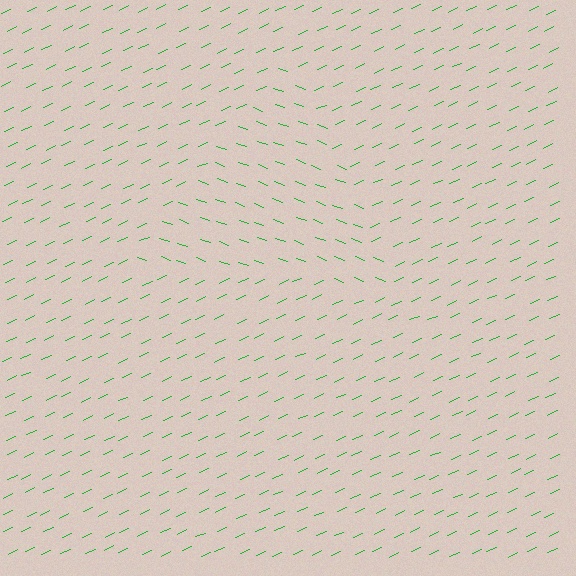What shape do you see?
I see a triangle.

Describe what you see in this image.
The image is filled with small green line segments. A triangle region in the image has lines oriented differently from the surrounding lines, creating a visible texture boundary.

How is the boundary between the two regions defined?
The boundary is defined purely by a change in line orientation (approximately 45 degrees difference). All lines are the same color and thickness.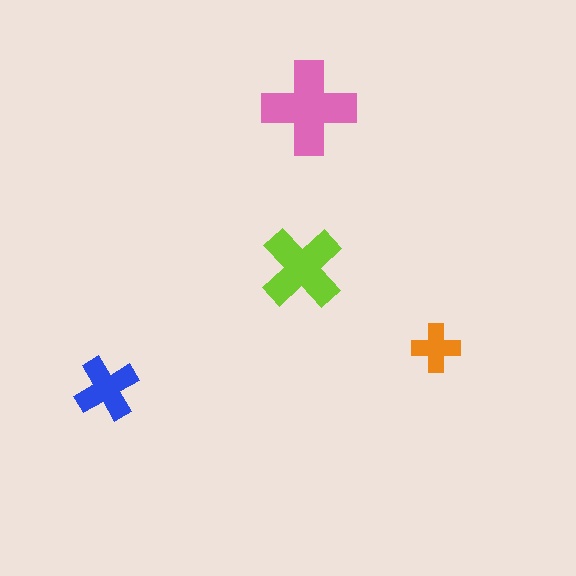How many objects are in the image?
There are 4 objects in the image.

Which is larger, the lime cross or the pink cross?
The pink one.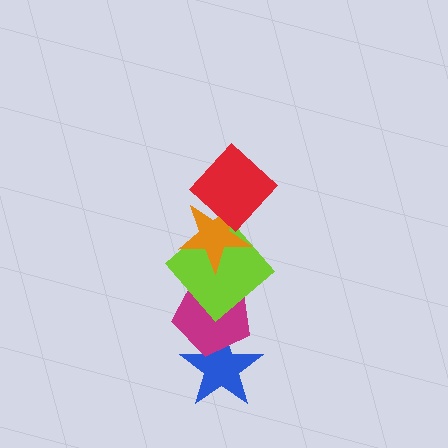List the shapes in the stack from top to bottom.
From top to bottom: the red diamond, the orange star, the lime diamond, the magenta pentagon, the blue star.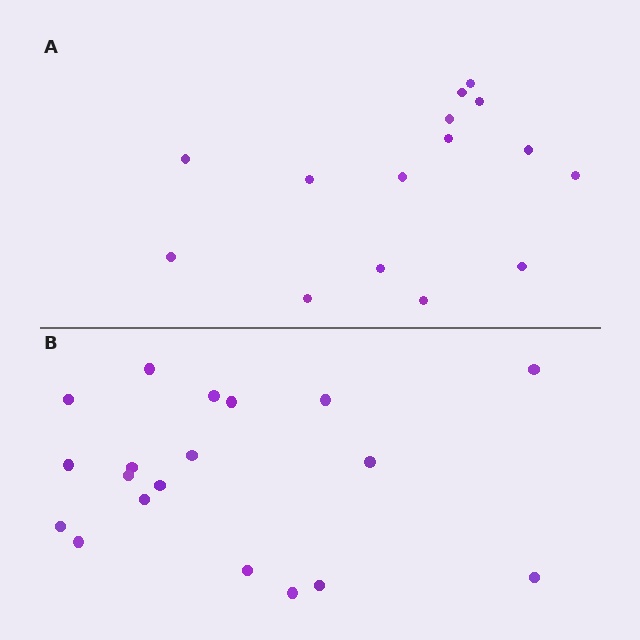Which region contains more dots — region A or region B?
Region B (the bottom region) has more dots.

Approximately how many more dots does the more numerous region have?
Region B has about 4 more dots than region A.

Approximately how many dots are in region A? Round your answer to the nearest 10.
About 20 dots. (The exact count is 15, which rounds to 20.)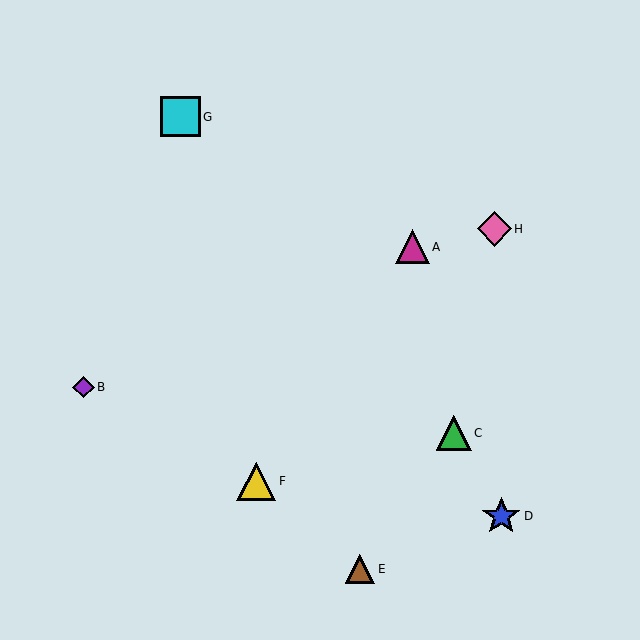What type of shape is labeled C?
Shape C is a green triangle.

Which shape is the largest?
The cyan square (labeled G) is the largest.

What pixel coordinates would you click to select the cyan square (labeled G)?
Click at (180, 117) to select the cyan square G.